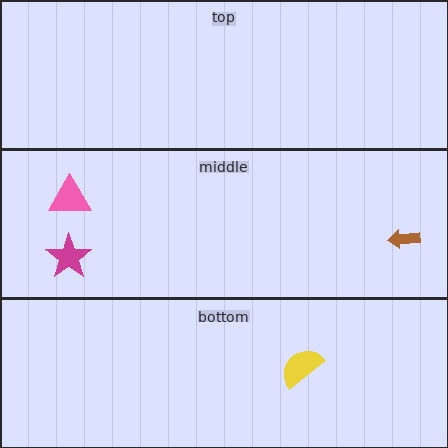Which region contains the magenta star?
The middle region.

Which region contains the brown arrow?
The middle region.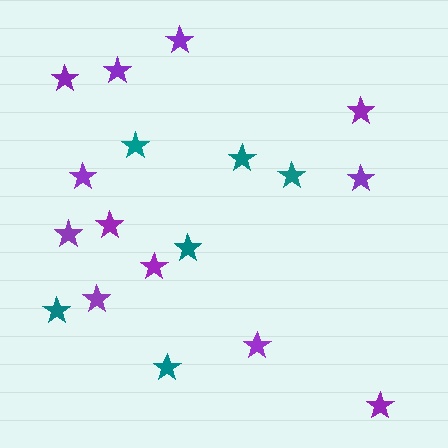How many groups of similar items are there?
There are 2 groups: one group of purple stars (12) and one group of teal stars (6).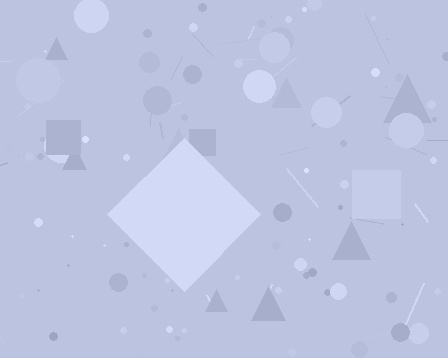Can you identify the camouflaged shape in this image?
The camouflaged shape is a diamond.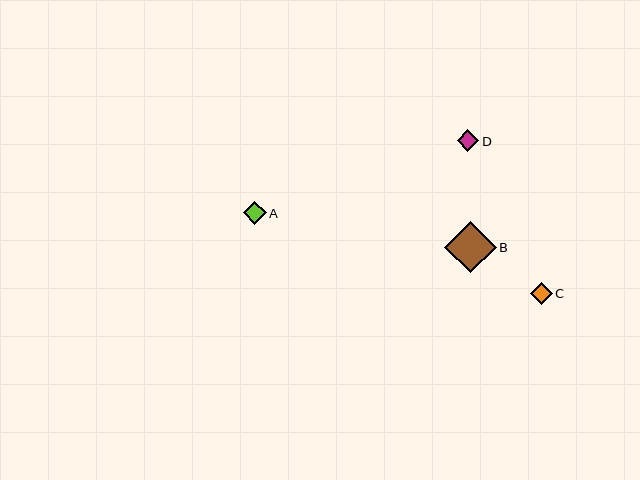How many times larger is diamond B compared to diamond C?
Diamond B is approximately 2.4 times the size of diamond C.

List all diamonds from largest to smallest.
From largest to smallest: B, A, C, D.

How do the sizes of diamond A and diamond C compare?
Diamond A and diamond C are approximately the same size.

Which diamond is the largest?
Diamond B is the largest with a size of approximately 52 pixels.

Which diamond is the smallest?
Diamond D is the smallest with a size of approximately 21 pixels.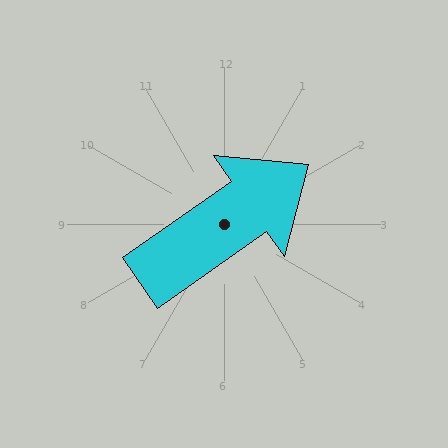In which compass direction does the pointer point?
Northeast.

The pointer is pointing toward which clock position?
Roughly 2 o'clock.